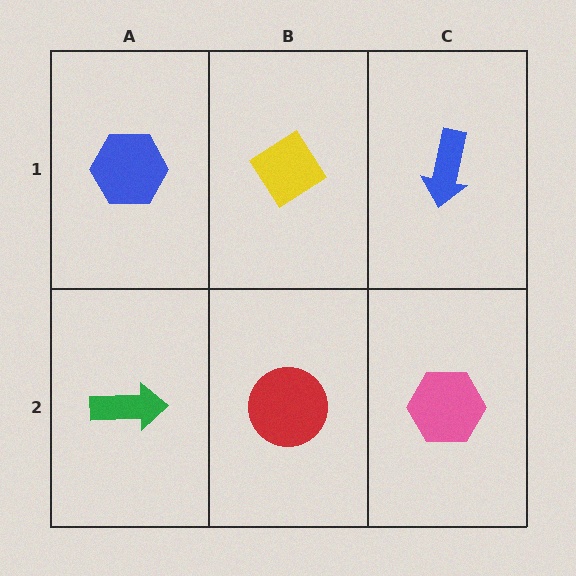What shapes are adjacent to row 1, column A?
A green arrow (row 2, column A), a yellow diamond (row 1, column B).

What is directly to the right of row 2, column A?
A red circle.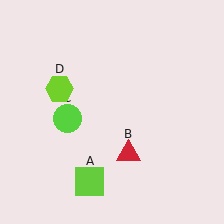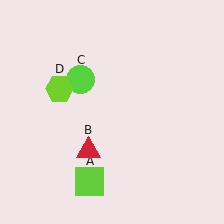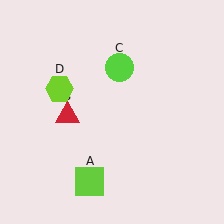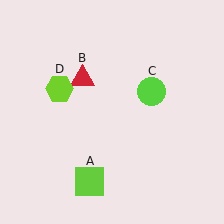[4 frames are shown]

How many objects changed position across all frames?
2 objects changed position: red triangle (object B), lime circle (object C).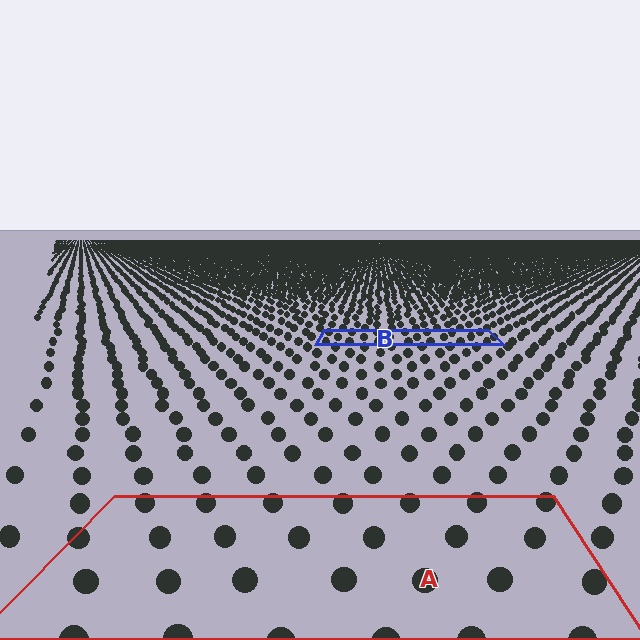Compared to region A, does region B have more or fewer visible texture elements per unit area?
Region B has more texture elements per unit area — they are packed more densely because it is farther away.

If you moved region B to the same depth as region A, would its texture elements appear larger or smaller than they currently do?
They would appear larger. At a closer depth, the same texture elements are projected at a bigger on-screen size.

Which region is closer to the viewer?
Region A is closer. The texture elements there are larger and more spread out.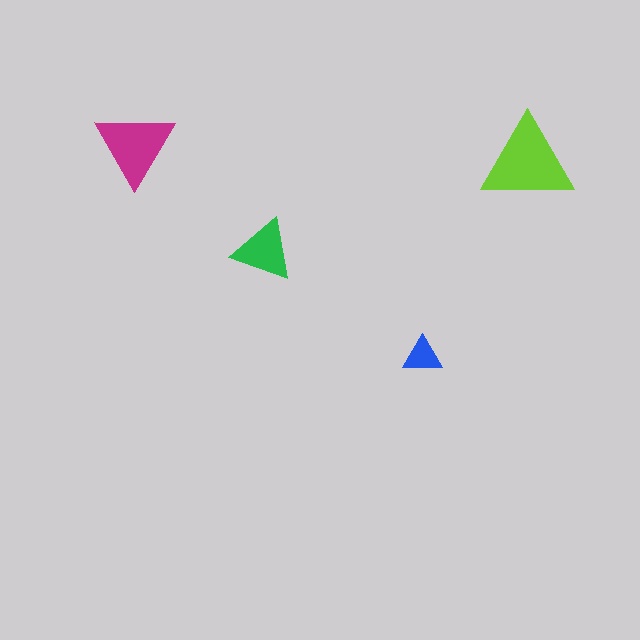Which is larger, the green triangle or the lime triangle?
The lime one.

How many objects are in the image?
There are 4 objects in the image.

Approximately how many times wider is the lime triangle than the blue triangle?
About 2.5 times wider.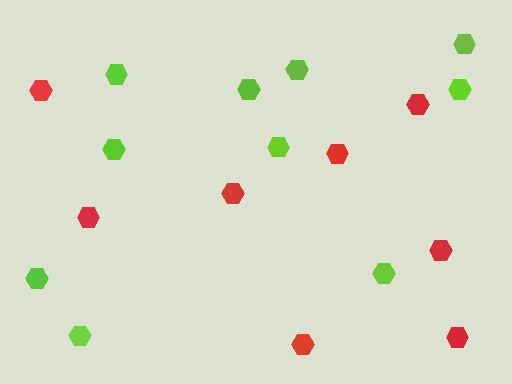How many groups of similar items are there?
There are 2 groups: one group of red hexagons (8) and one group of lime hexagons (10).